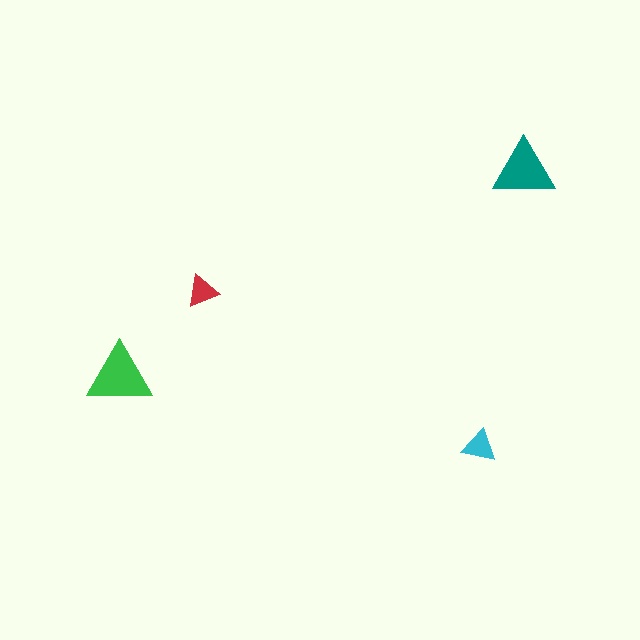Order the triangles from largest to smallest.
the green one, the teal one, the cyan one, the red one.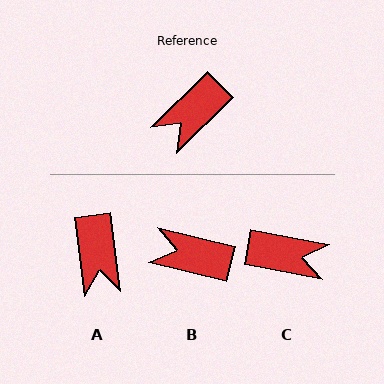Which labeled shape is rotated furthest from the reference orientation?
C, about 125 degrees away.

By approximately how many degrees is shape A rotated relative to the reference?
Approximately 53 degrees counter-clockwise.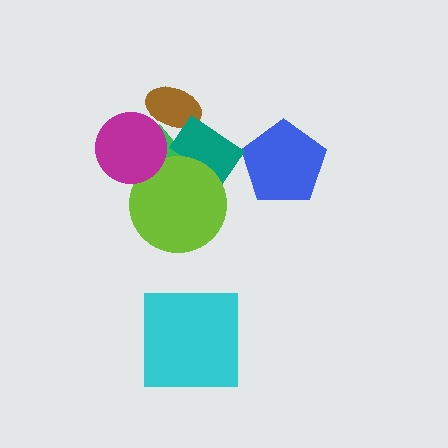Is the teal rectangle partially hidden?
Yes, it is partially covered by another shape.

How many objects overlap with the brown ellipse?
2 objects overlap with the brown ellipse.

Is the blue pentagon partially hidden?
No, no other shape covers it.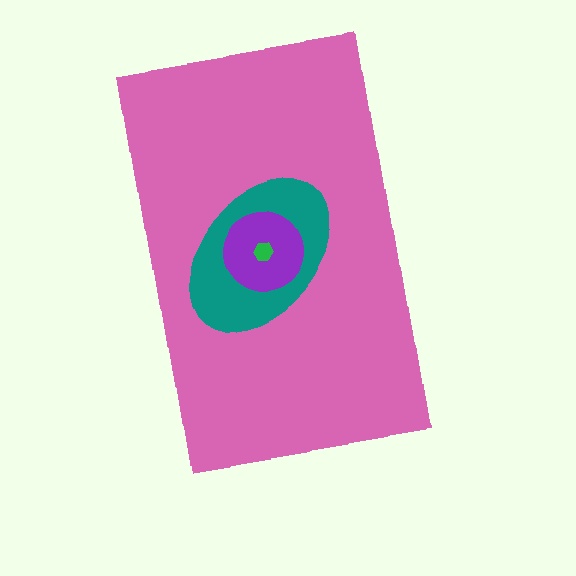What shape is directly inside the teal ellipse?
The purple circle.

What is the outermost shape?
The pink rectangle.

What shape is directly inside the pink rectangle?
The teal ellipse.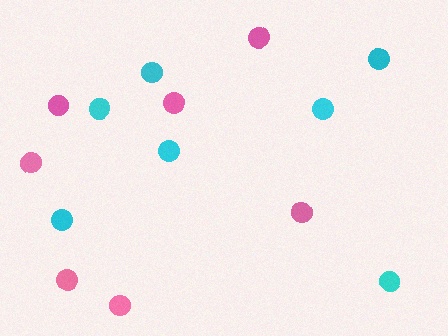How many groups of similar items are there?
There are 2 groups: one group of cyan circles (7) and one group of pink circles (7).